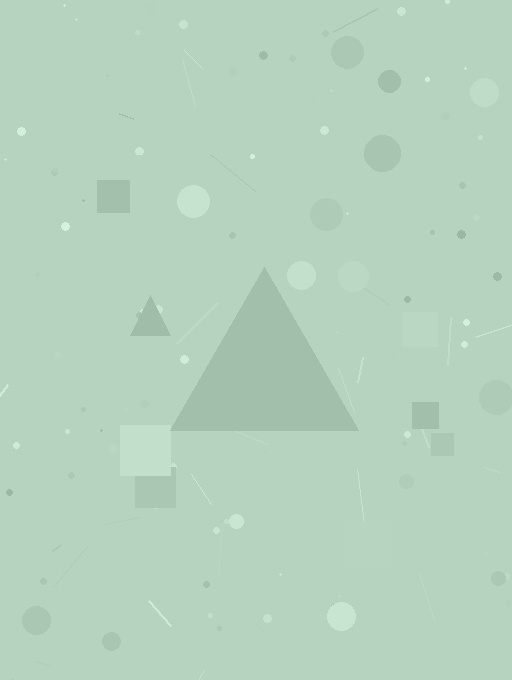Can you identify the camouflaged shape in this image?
The camouflaged shape is a triangle.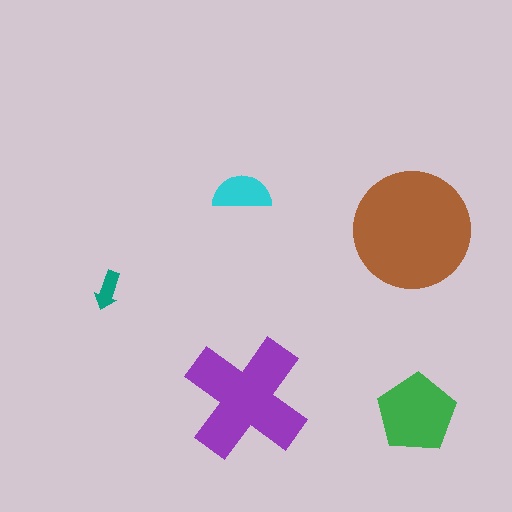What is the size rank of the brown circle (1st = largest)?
1st.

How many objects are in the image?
There are 5 objects in the image.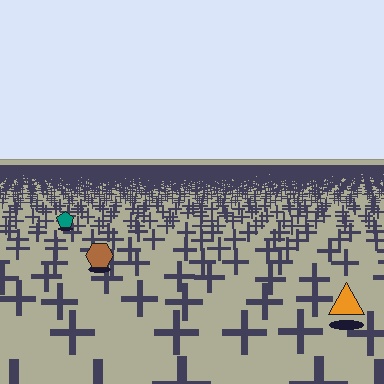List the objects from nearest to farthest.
From nearest to farthest: the orange triangle, the brown hexagon, the teal pentagon.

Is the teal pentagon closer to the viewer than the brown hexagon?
No. The brown hexagon is closer — you can tell from the texture gradient: the ground texture is coarser near it.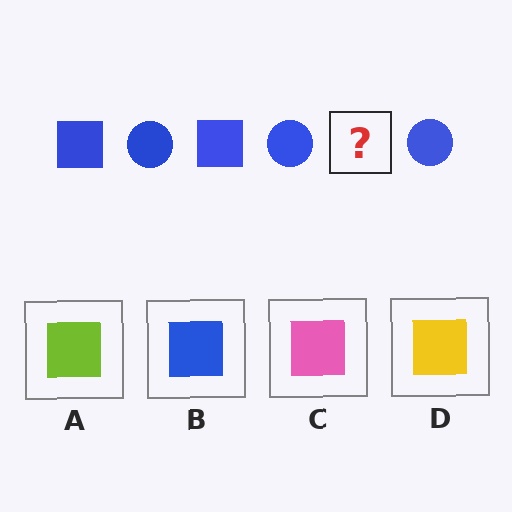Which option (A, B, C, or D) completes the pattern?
B.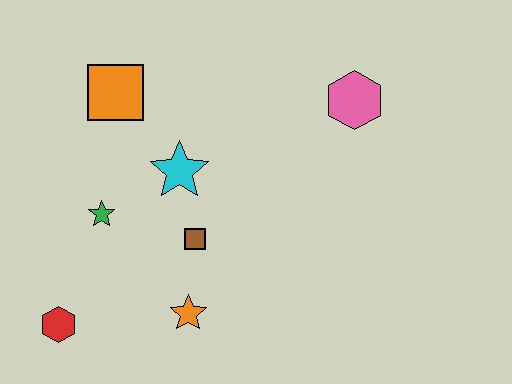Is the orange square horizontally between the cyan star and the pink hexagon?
No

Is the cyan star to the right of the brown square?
No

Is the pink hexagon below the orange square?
Yes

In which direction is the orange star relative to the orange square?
The orange star is below the orange square.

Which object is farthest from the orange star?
The pink hexagon is farthest from the orange star.